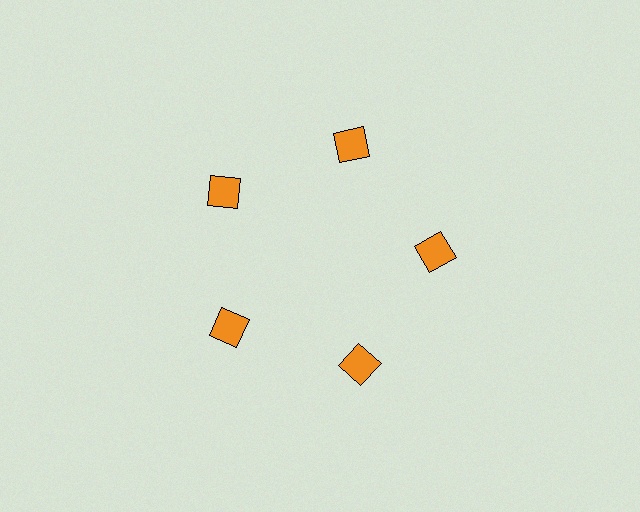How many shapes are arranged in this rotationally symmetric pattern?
There are 5 shapes, arranged in 5 groups of 1.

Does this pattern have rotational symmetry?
Yes, this pattern has 5-fold rotational symmetry. It looks the same after rotating 72 degrees around the center.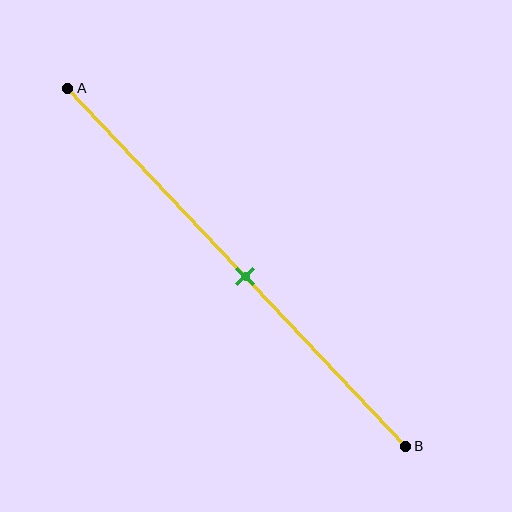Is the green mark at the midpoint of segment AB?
Yes, the mark is approximately at the midpoint.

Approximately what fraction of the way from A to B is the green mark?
The green mark is approximately 55% of the way from A to B.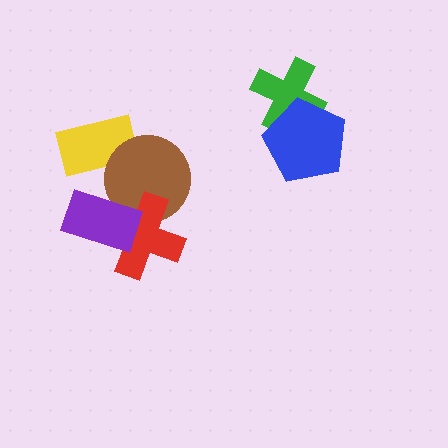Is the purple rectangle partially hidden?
No, no other shape covers it.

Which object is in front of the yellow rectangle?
The brown circle is in front of the yellow rectangle.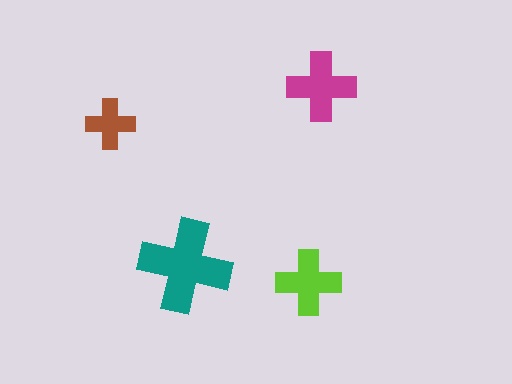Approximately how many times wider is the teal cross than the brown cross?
About 2 times wider.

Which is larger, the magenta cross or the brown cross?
The magenta one.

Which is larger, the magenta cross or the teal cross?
The teal one.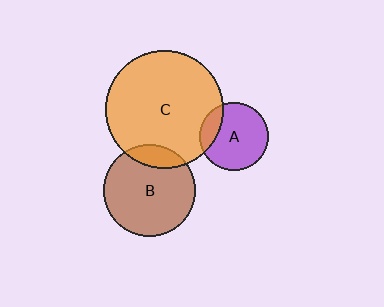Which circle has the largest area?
Circle C (orange).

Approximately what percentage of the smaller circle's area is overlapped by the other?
Approximately 15%.